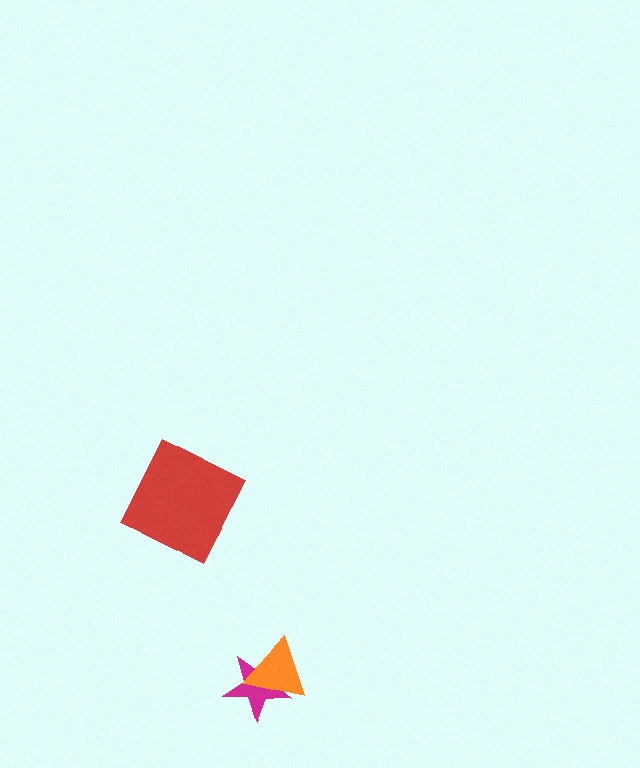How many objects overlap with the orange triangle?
1 object overlaps with the orange triangle.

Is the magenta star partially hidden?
Yes, it is partially covered by another shape.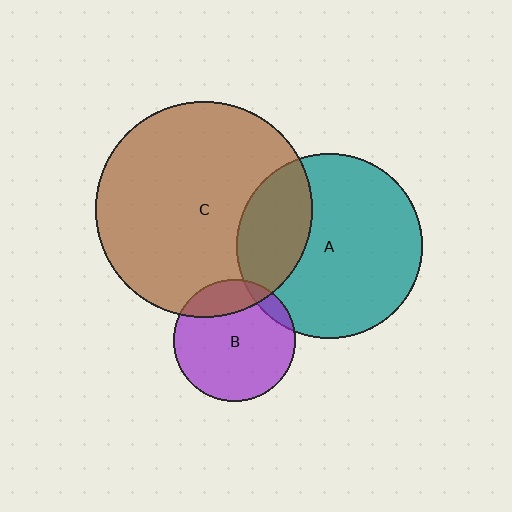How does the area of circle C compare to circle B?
Approximately 3.2 times.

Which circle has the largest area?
Circle C (brown).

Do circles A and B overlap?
Yes.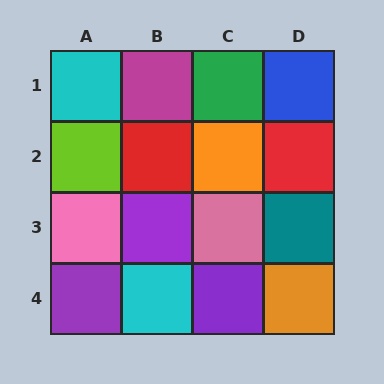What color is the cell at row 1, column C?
Green.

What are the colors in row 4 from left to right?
Purple, cyan, purple, orange.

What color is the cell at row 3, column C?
Pink.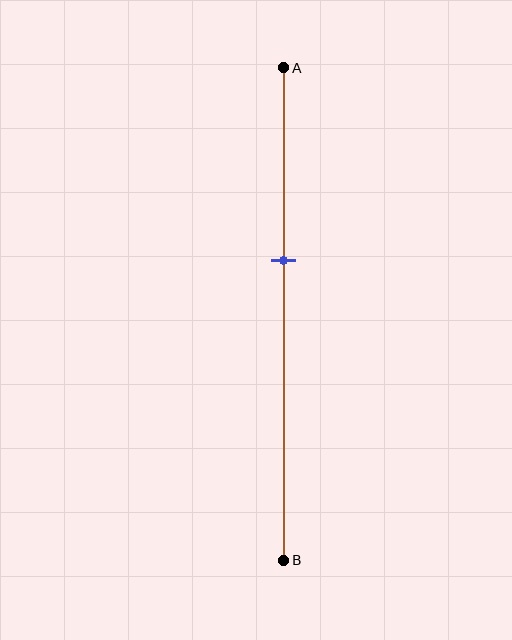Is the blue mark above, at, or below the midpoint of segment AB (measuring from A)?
The blue mark is above the midpoint of segment AB.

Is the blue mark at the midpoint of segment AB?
No, the mark is at about 40% from A, not at the 50% midpoint.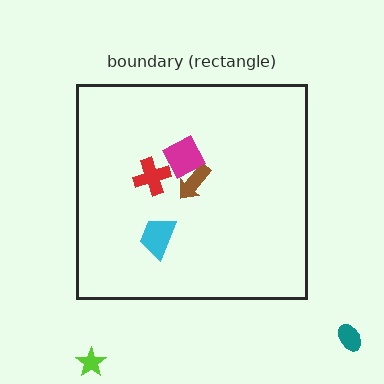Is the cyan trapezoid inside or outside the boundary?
Inside.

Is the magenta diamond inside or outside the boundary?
Inside.